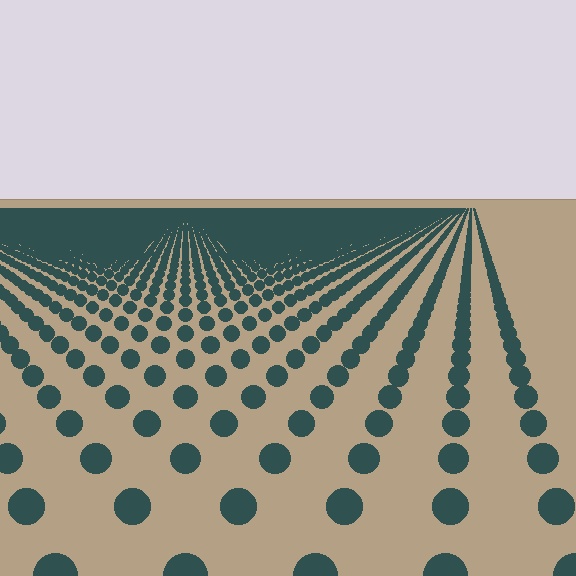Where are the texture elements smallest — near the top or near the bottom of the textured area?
Near the top.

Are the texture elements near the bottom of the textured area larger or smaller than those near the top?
Larger. Near the bottom, elements are closer to the viewer and appear at a bigger on-screen size.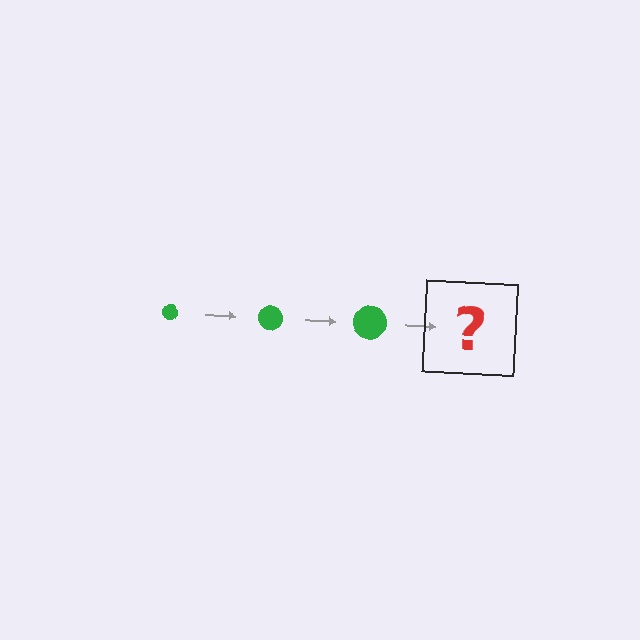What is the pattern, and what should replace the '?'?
The pattern is that the circle gets progressively larger each step. The '?' should be a green circle, larger than the previous one.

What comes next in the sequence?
The next element should be a green circle, larger than the previous one.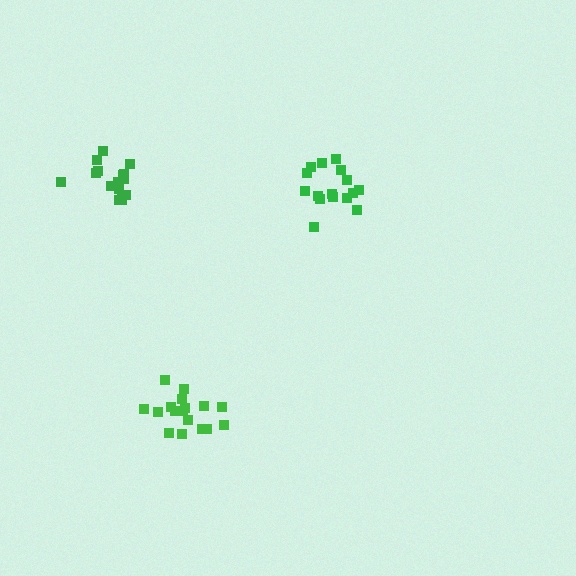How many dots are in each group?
Group 1: 15 dots, Group 2: 16 dots, Group 3: 17 dots (48 total).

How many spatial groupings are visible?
There are 3 spatial groupings.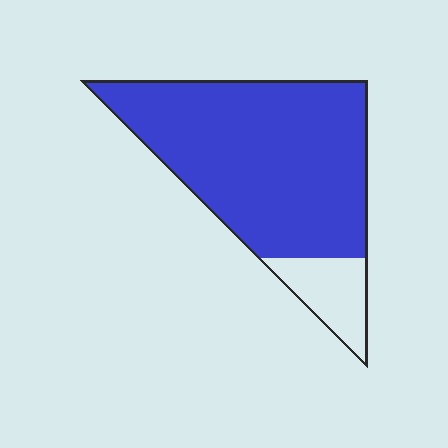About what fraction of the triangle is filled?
About five sixths (5/6).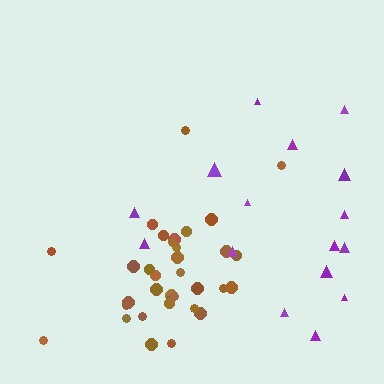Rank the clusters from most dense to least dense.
brown, purple.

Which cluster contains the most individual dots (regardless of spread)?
Brown (34).